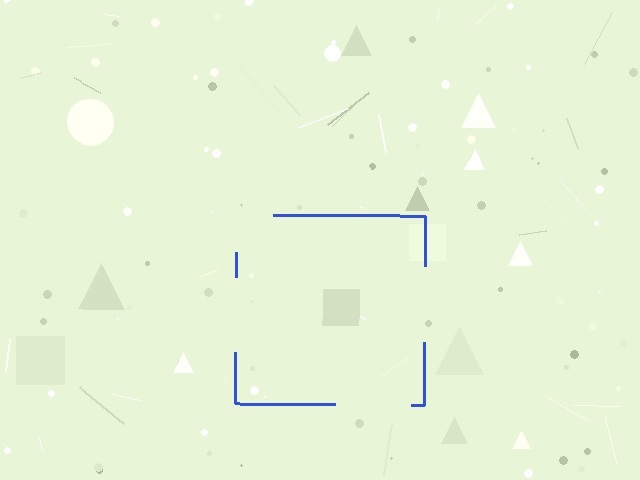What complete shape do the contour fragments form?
The contour fragments form a square.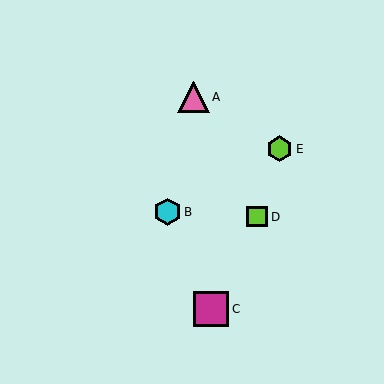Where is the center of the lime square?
The center of the lime square is at (257, 217).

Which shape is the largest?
The magenta square (labeled C) is the largest.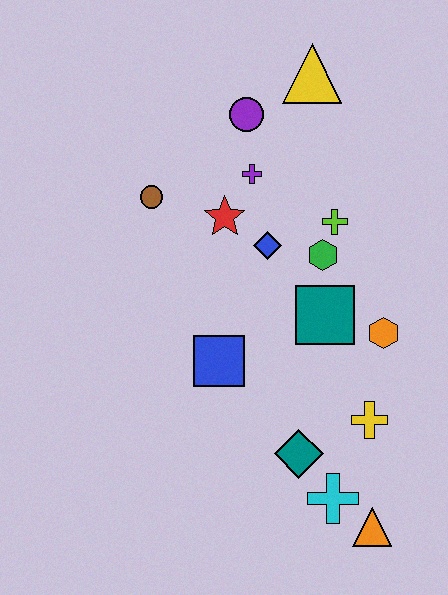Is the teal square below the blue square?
No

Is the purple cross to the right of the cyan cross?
No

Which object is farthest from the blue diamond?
The orange triangle is farthest from the blue diamond.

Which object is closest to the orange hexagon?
The teal square is closest to the orange hexagon.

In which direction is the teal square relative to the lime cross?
The teal square is below the lime cross.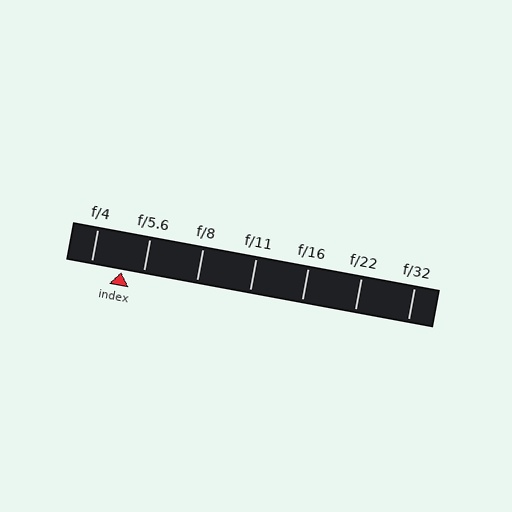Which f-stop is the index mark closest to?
The index mark is closest to f/5.6.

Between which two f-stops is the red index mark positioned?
The index mark is between f/4 and f/5.6.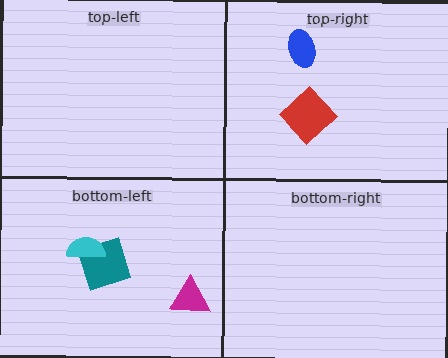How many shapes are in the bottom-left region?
3.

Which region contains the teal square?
The bottom-left region.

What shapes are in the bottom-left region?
The teal square, the magenta triangle, the cyan semicircle.